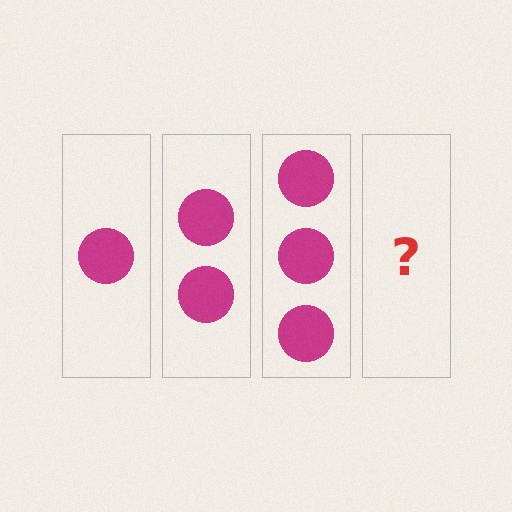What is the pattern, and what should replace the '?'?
The pattern is that each step adds one more circle. The '?' should be 4 circles.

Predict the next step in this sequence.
The next step is 4 circles.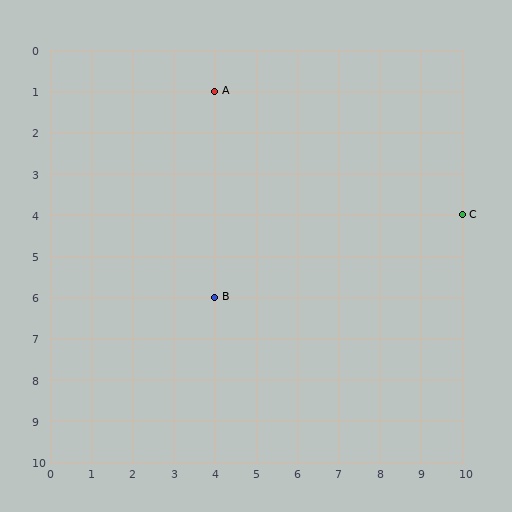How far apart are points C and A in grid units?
Points C and A are 6 columns and 3 rows apart (about 6.7 grid units diagonally).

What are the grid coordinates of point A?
Point A is at grid coordinates (4, 1).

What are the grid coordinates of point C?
Point C is at grid coordinates (10, 4).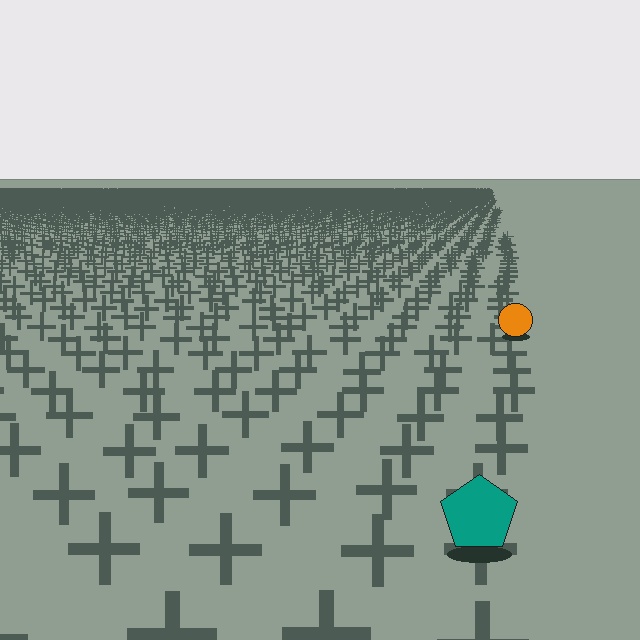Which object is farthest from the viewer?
The orange circle is farthest from the viewer. It appears smaller and the ground texture around it is denser.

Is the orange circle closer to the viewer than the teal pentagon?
No. The teal pentagon is closer — you can tell from the texture gradient: the ground texture is coarser near it.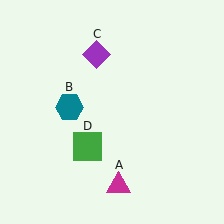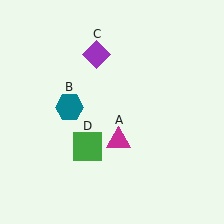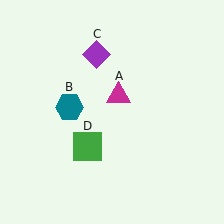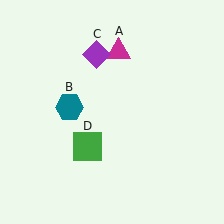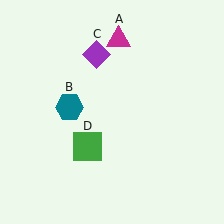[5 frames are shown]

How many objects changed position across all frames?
1 object changed position: magenta triangle (object A).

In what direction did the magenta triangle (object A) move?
The magenta triangle (object A) moved up.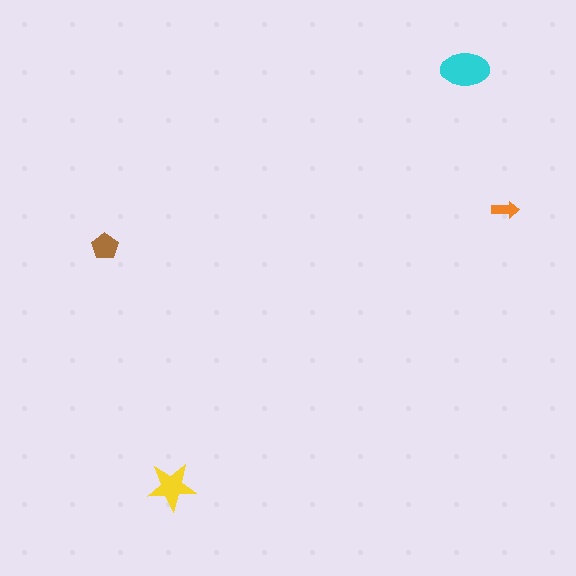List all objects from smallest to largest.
The orange arrow, the brown pentagon, the yellow star, the cyan ellipse.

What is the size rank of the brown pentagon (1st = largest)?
3rd.